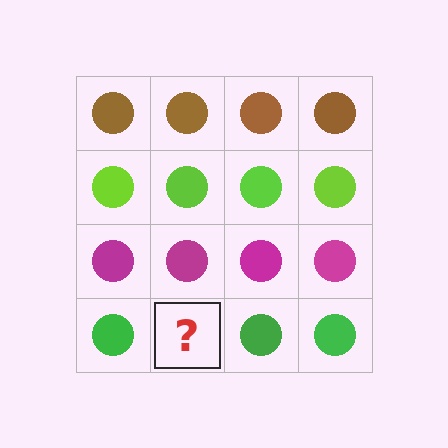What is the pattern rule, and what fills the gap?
The rule is that each row has a consistent color. The gap should be filled with a green circle.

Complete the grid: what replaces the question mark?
The question mark should be replaced with a green circle.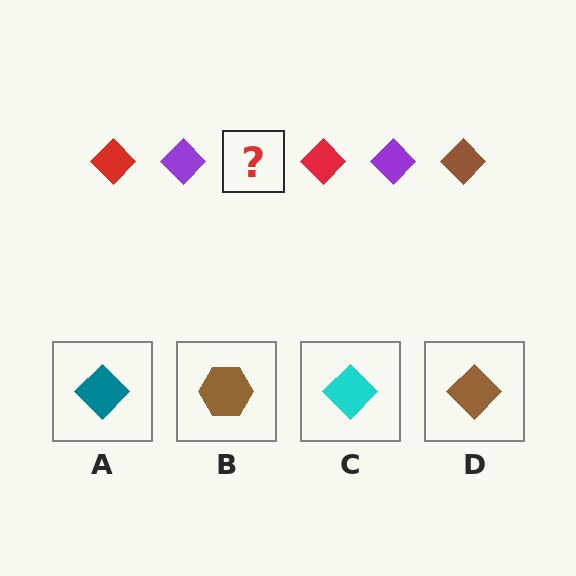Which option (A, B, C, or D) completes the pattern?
D.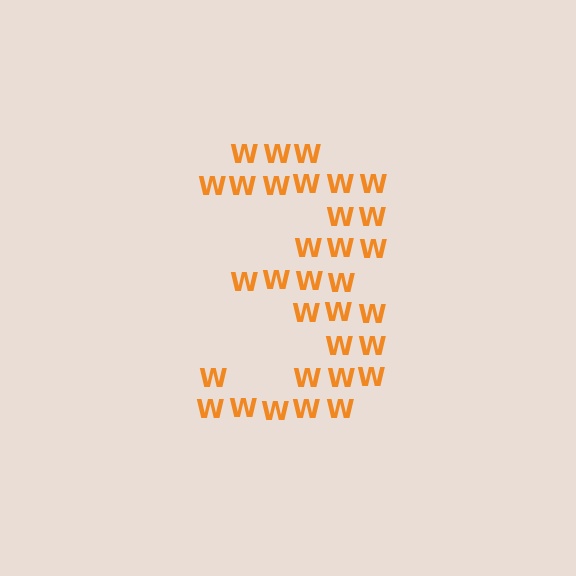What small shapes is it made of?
It is made of small letter W's.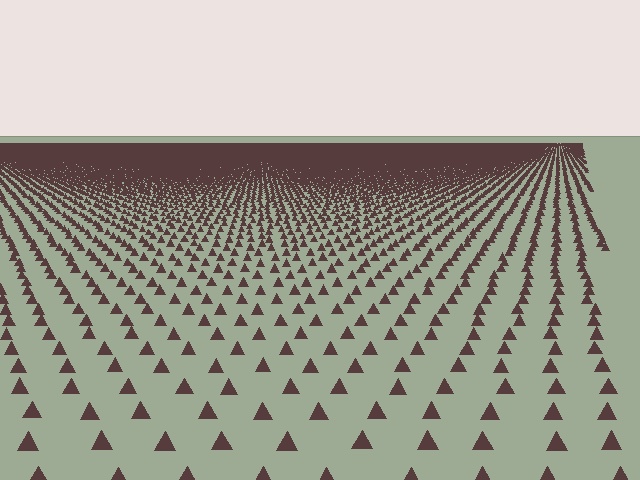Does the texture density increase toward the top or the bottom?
Density increases toward the top.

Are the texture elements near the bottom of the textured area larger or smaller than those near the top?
Larger. Near the bottom, elements are closer to the viewer and appear at a bigger on-screen size.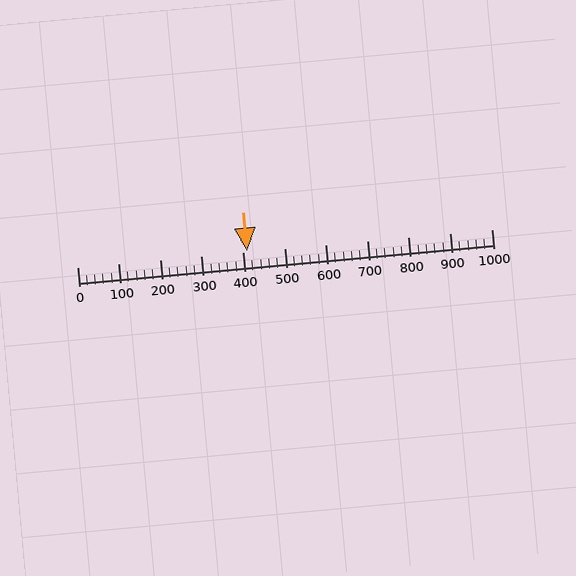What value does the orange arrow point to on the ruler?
The orange arrow points to approximately 411.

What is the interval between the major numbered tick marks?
The major tick marks are spaced 100 units apart.